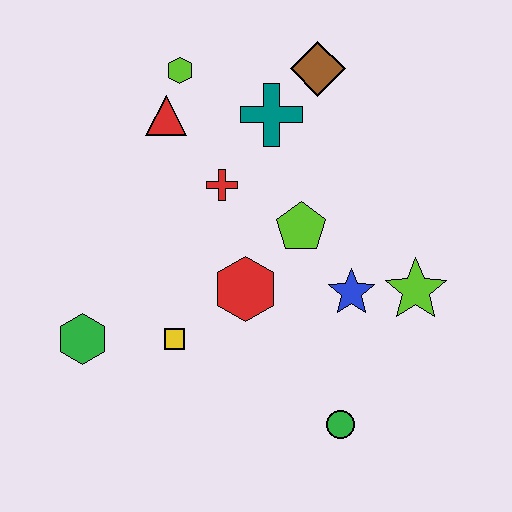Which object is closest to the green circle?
The blue star is closest to the green circle.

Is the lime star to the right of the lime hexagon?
Yes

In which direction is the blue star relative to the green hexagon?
The blue star is to the right of the green hexagon.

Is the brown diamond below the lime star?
No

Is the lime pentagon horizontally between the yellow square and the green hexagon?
No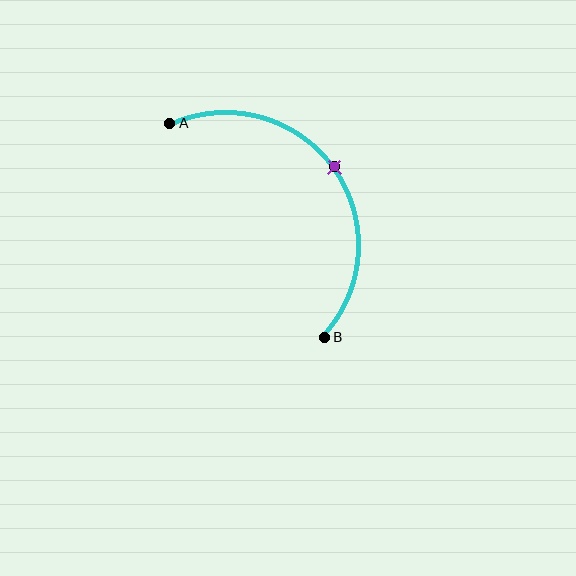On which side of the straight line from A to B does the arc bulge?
The arc bulges above and to the right of the straight line connecting A and B.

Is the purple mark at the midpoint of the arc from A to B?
Yes. The purple mark lies on the arc at equal arc-length from both A and B — it is the arc midpoint.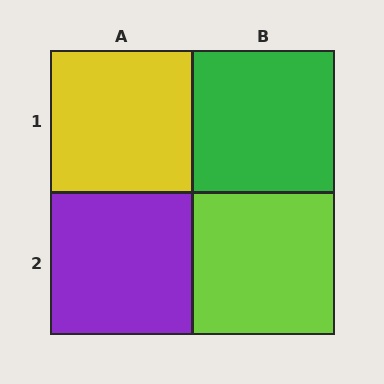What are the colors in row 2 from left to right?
Purple, lime.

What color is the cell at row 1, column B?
Green.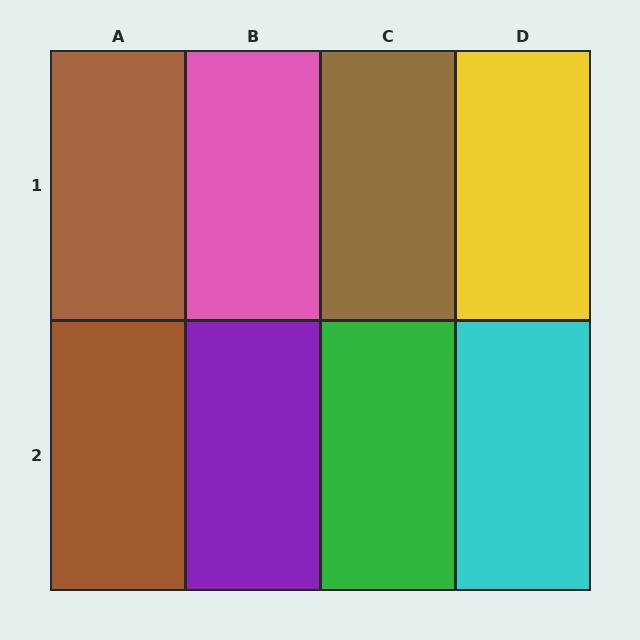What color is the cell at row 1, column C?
Brown.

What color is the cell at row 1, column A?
Brown.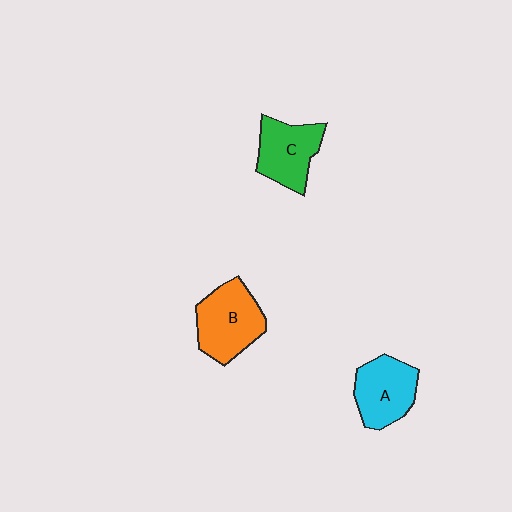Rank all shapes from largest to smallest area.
From largest to smallest: B (orange), A (cyan), C (green).